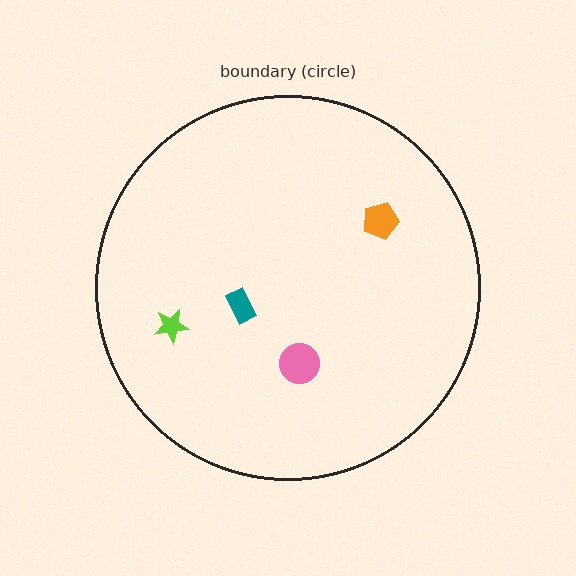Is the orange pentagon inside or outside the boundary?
Inside.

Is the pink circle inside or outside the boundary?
Inside.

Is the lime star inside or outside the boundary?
Inside.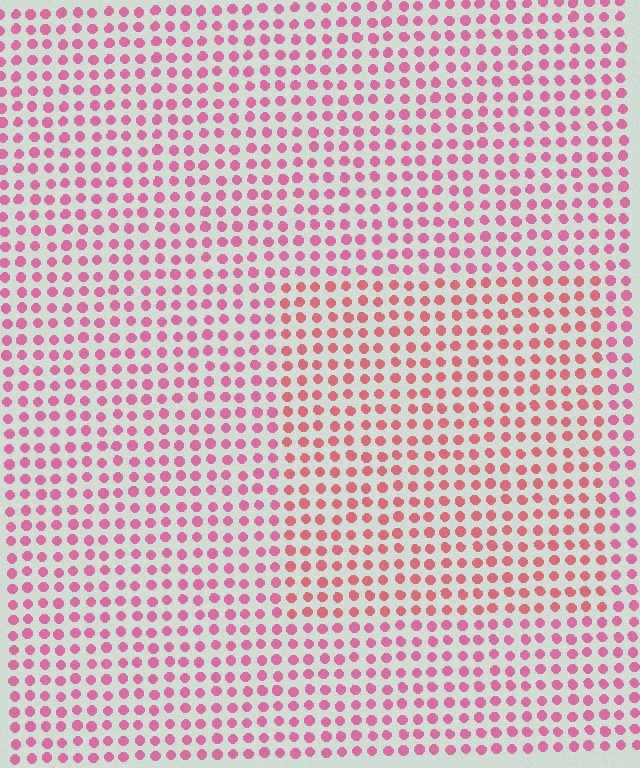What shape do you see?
I see a rectangle.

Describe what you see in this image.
The image is filled with small pink elements in a uniform arrangement. A rectangle-shaped region is visible where the elements are tinted to a slightly different hue, forming a subtle color boundary.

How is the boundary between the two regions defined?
The boundary is defined purely by a slight shift in hue (about 22 degrees). Spacing, size, and orientation are identical on both sides.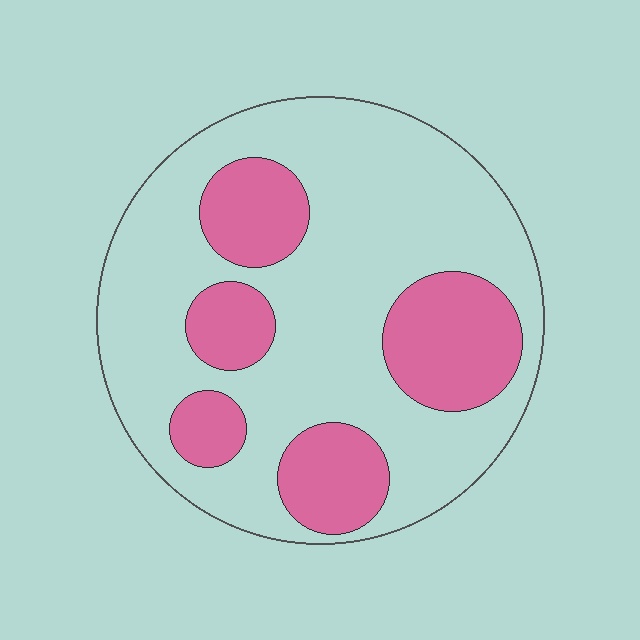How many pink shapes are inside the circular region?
5.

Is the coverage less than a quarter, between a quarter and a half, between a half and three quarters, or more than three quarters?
Between a quarter and a half.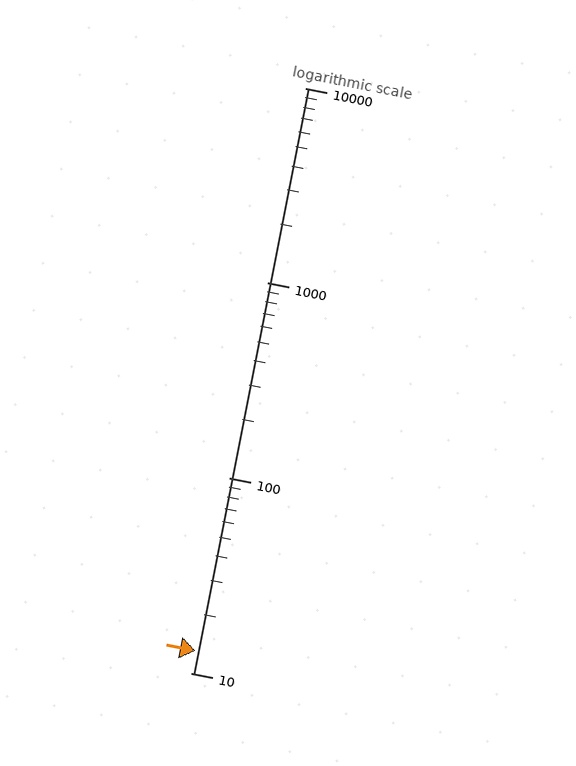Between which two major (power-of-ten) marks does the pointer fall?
The pointer is between 10 and 100.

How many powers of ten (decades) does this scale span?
The scale spans 3 decades, from 10 to 10000.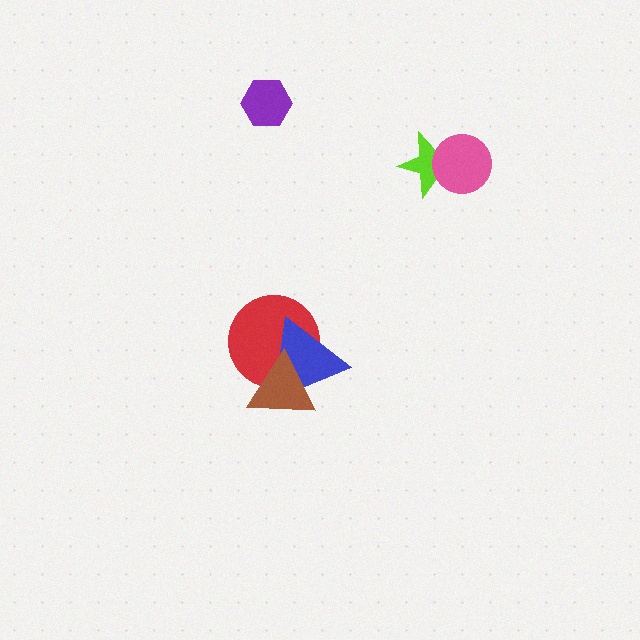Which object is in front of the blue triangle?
The brown triangle is in front of the blue triangle.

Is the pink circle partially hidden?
No, no other shape covers it.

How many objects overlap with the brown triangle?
2 objects overlap with the brown triangle.